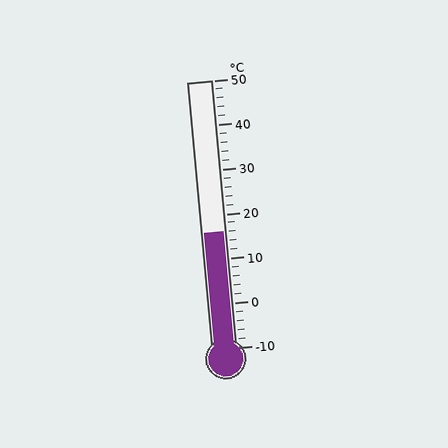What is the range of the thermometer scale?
The thermometer scale ranges from -10°C to 50°C.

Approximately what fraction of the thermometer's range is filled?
The thermometer is filled to approximately 45% of its range.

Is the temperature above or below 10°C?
The temperature is above 10°C.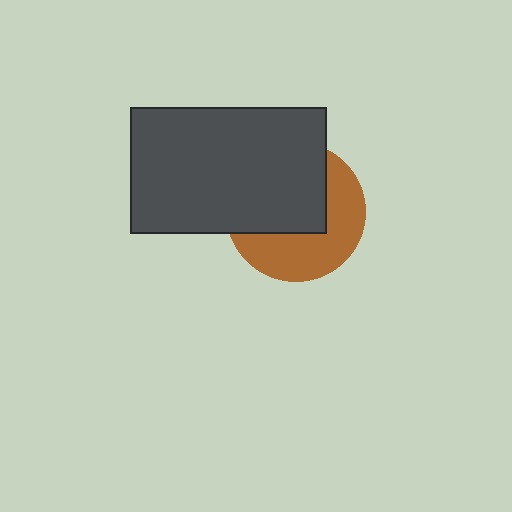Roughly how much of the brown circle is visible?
About half of it is visible (roughly 47%).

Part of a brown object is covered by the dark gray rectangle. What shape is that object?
It is a circle.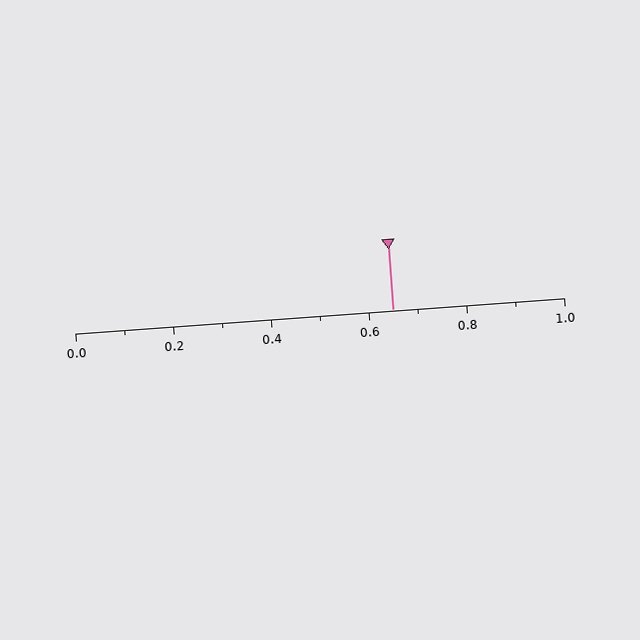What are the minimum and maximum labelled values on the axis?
The axis runs from 0.0 to 1.0.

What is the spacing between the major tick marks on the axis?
The major ticks are spaced 0.2 apart.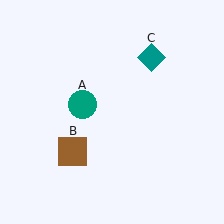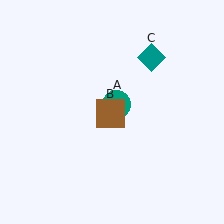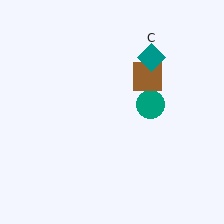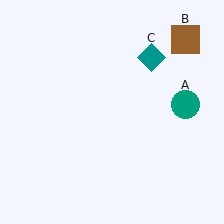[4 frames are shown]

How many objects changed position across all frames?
2 objects changed position: teal circle (object A), brown square (object B).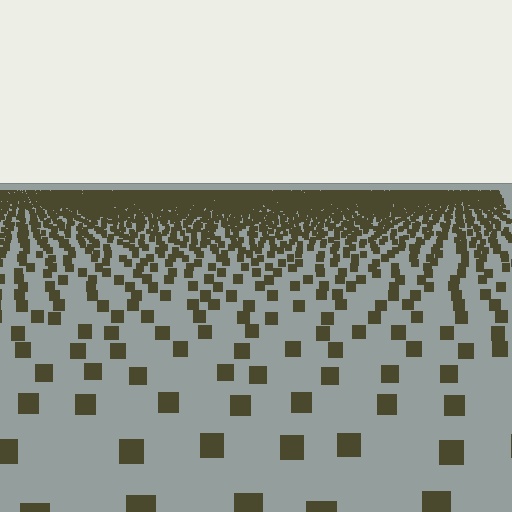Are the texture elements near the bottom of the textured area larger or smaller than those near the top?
Larger. Near the bottom, elements are closer to the viewer and appear at a bigger on-screen size.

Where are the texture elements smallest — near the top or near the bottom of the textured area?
Near the top.